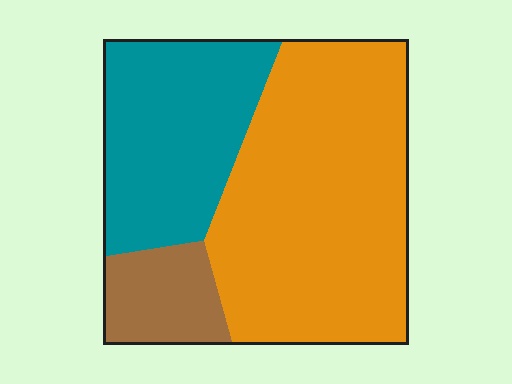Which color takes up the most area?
Orange, at roughly 55%.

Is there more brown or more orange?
Orange.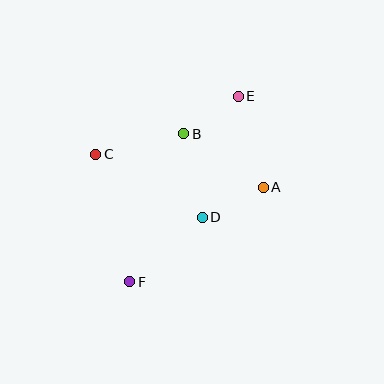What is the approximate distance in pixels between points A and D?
The distance between A and D is approximately 68 pixels.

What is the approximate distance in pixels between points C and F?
The distance between C and F is approximately 132 pixels.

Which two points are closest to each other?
Points B and E are closest to each other.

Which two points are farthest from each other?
Points E and F are farthest from each other.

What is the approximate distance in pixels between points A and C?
The distance between A and C is approximately 171 pixels.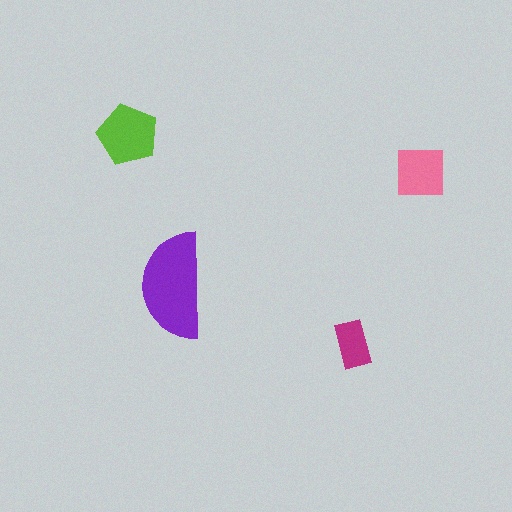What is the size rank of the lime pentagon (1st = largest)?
2nd.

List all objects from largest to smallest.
The purple semicircle, the lime pentagon, the pink square, the magenta rectangle.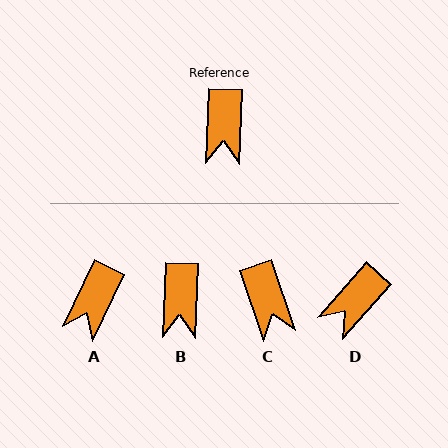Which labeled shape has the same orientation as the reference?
B.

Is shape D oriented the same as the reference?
No, it is off by about 40 degrees.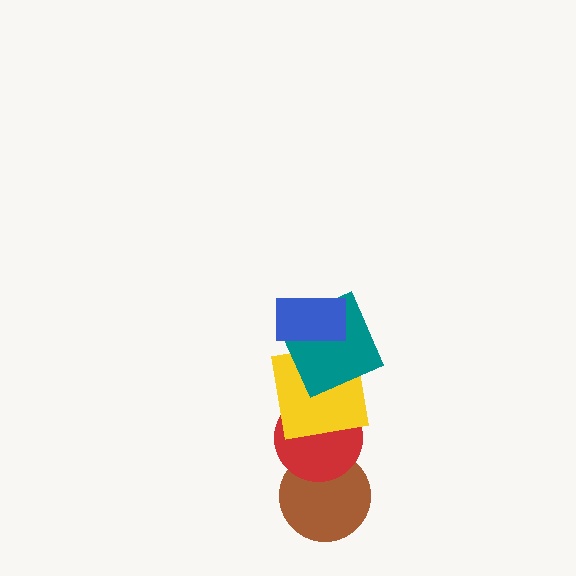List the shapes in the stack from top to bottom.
From top to bottom: the blue rectangle, the teal square, the yellow square, the red circle, the brown circle.